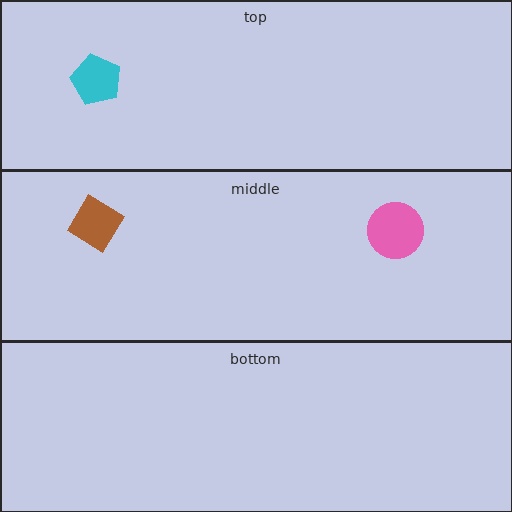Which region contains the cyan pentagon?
The top region.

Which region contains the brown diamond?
The middle region.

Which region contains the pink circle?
The middle region.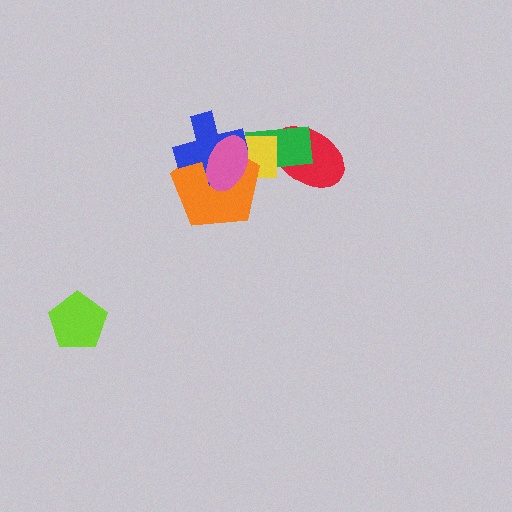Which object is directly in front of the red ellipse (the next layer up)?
The green rectangle is directly in front of the red ellipse.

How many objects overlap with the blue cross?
3 objects overlap with the blue cross.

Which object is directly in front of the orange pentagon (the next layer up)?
The blue cross is directly in front of the orange pentagon.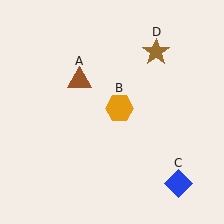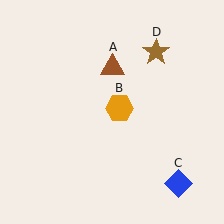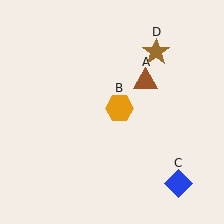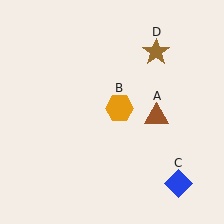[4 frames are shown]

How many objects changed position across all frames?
1 object changed position: brown triangle (object A).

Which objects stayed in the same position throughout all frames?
Orange hexagon (object B) and blue diamond (object C) and brown star (object D) remained stationary.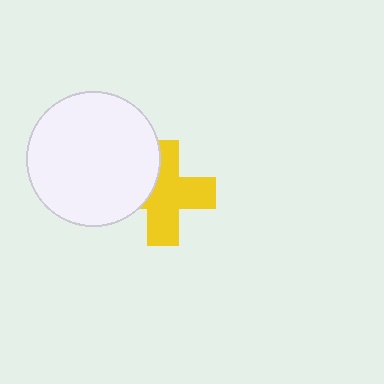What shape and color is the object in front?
The object in front is a white circle.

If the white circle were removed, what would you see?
You would see the complete yellow cross.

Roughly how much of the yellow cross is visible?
Most of it is visible (roughly 69%).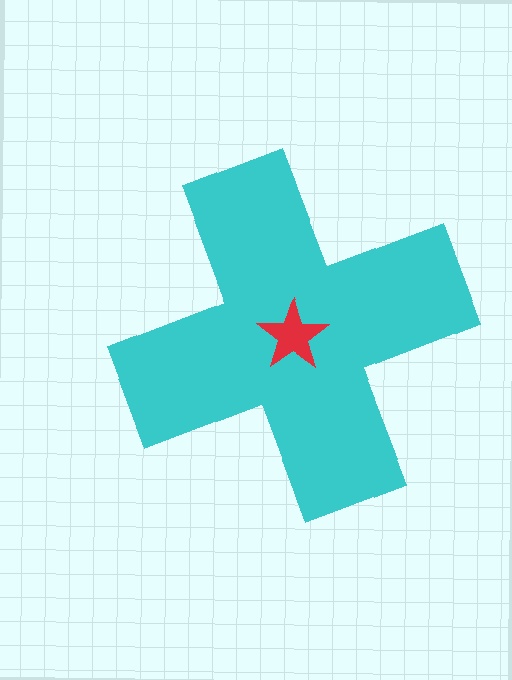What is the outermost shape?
The cyan cross.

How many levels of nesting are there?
2.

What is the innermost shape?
The red star.